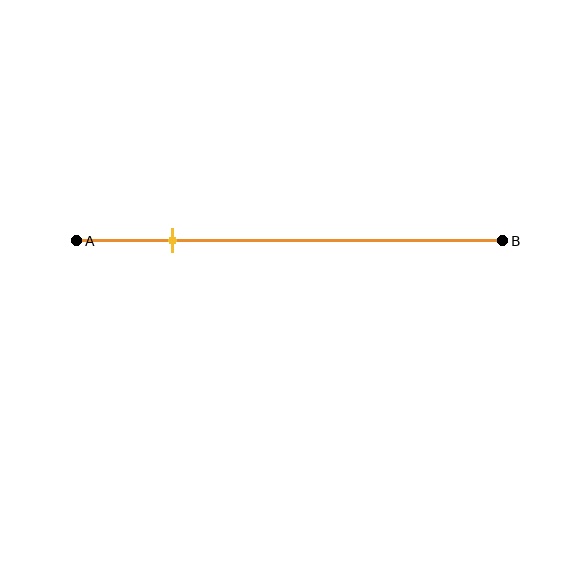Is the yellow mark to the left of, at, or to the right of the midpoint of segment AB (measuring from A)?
The yellow mark is to the left of the midpoint of segment AB.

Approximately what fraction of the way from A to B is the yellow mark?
The yellow mark is approximately 25% of the way from A to B.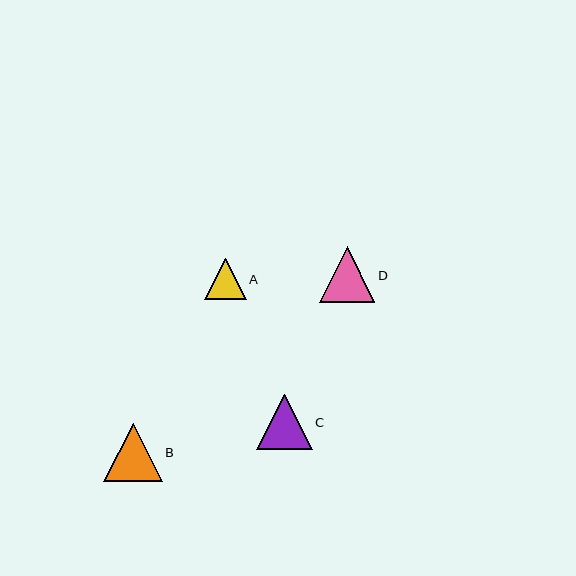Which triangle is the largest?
Triangle B is the largest with a size of approximately 58 pixels.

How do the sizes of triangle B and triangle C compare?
Triangle B and triangle C are approximately the same size.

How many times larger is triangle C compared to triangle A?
Triangle C is approximately 1.3 times the size of triangle A.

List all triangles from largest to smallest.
From largest to smallest: B, C, D, A.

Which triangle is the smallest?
Triangle A is the smallest with a size of approximately 41 pixels.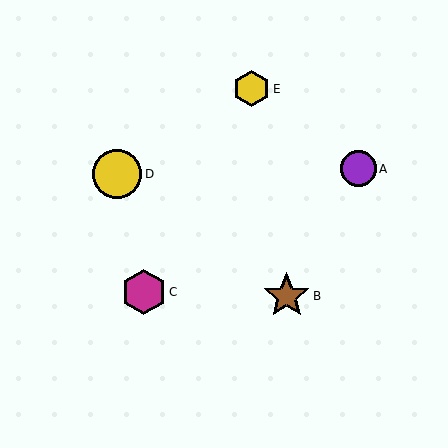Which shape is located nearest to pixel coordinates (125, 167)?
The yellow circle (labeled D) at (117, 174) is nearest to that location.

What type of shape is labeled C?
Shape C is a magenta hexagon.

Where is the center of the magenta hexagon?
The center of the magenta hexagon is at (144, 292).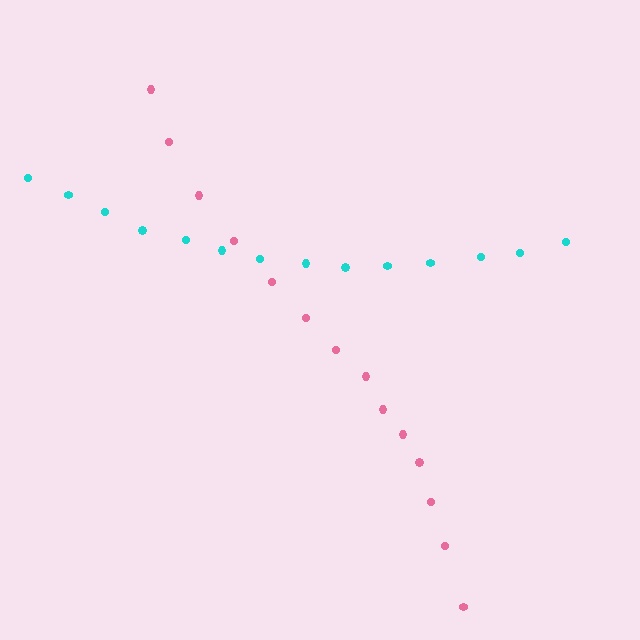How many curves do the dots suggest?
There are 2 distinct paths.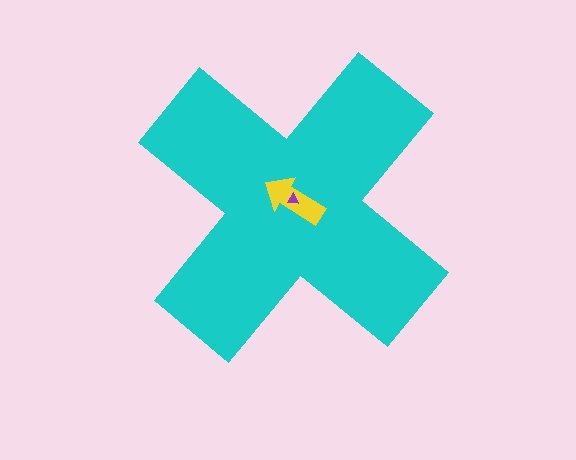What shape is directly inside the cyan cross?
The yellow arrow.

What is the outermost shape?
The cyan cross.